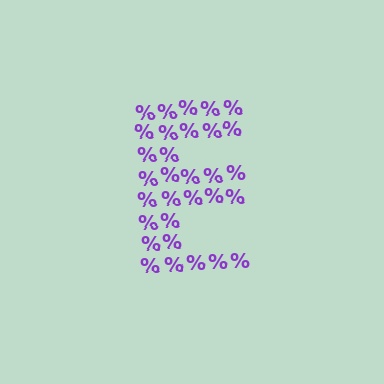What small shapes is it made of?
It is made of small percent signs.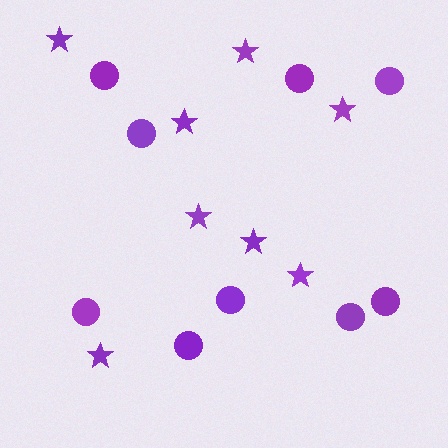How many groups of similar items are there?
There are 2 groups: one group of stars (8) and one group of circles (9).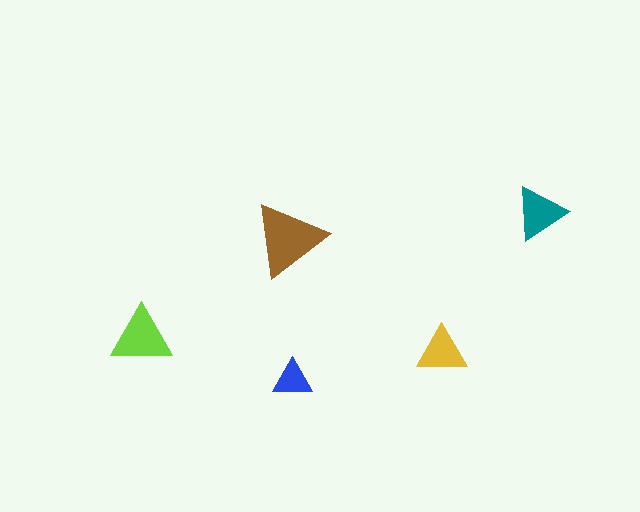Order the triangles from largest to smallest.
the brown one, the lime one, the teal one, the yellow one, the blue one.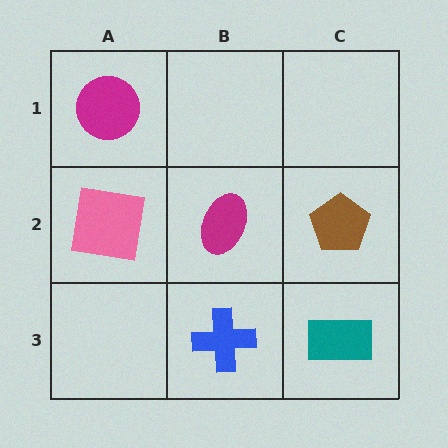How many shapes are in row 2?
3 shapes.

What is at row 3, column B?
A blue cross.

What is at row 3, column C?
A teal rectangle.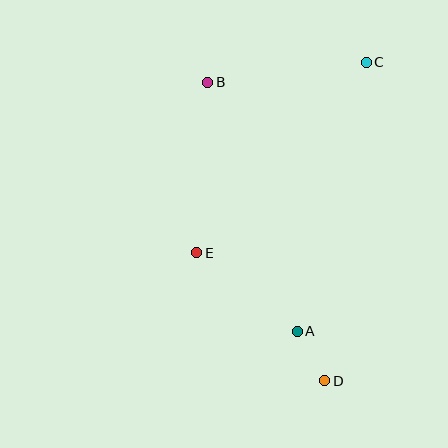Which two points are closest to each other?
Points A and D are closest to each other.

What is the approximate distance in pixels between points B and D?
The distance between B and D is approximately 321 pixels.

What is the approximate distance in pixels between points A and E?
The distance between A and E is approximately 128 pixels.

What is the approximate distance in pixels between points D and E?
The distance between D and E is approximately 181 pixels.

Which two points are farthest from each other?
Points C and D are farthest from each other.